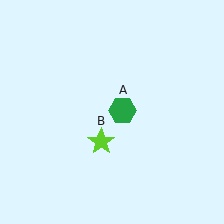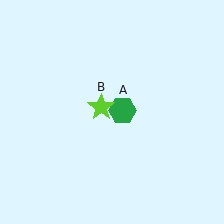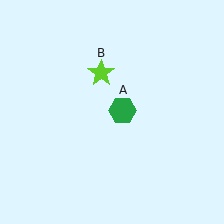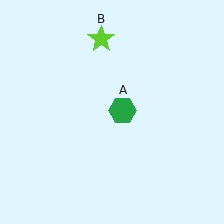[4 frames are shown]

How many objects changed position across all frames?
1 object changed position: lime star (object B).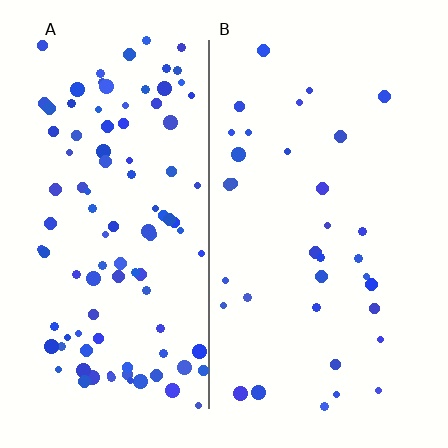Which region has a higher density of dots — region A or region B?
A (the left).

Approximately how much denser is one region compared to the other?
Approximately 3.0× — region A over region B.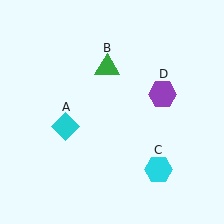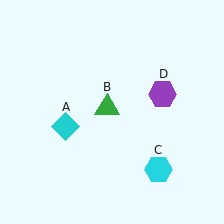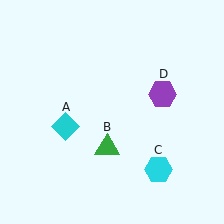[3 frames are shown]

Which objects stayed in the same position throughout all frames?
Cyan diamond (object A) and cyan hexagon (object C) and purple hexagon (object D) remained stationary.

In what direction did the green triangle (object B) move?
The green triangle (object B) moved down.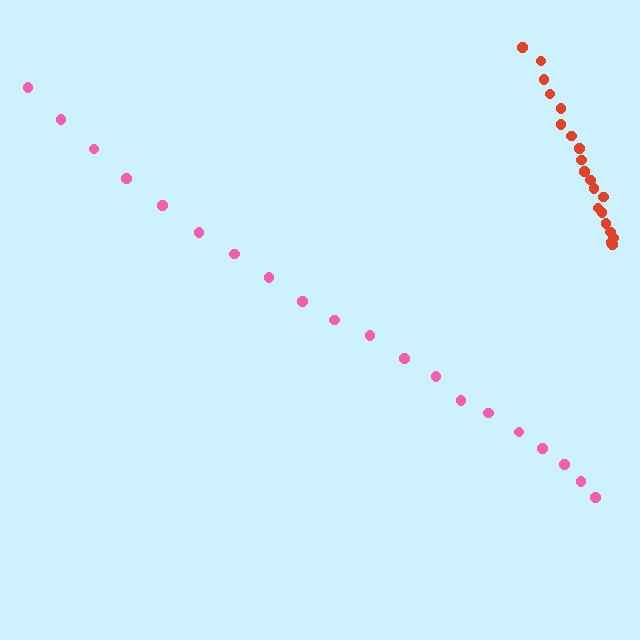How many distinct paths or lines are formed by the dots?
There are 2 distinct paths.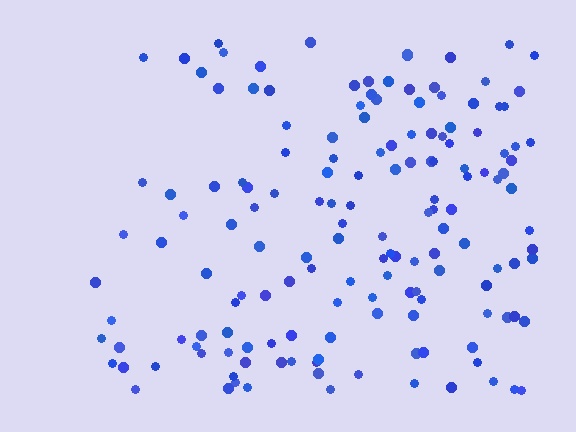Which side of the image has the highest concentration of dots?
The right.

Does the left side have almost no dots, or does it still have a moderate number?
Still a moderate number, just noticeably fewer than the right.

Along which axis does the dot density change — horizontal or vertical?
Horizontal.